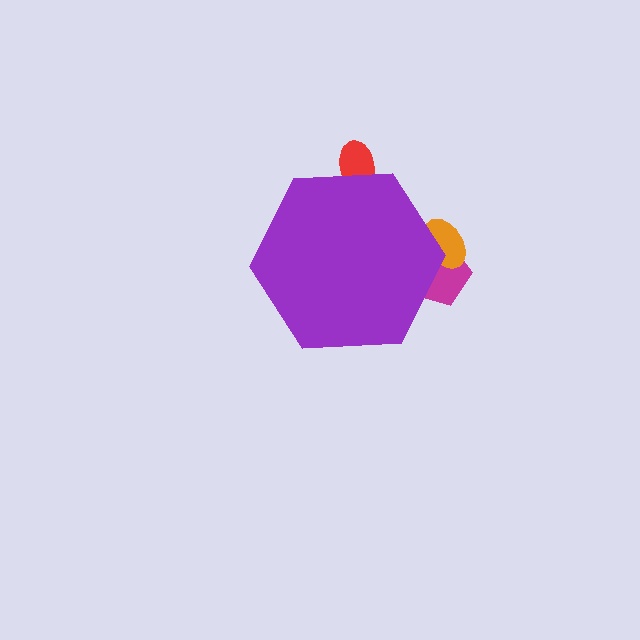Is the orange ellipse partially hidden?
Yes, the orange ellipse is partially hidden behind the purple hexagon.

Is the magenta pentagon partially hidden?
Yes, the magenta pentagon is partially hidden behind the purple hexagon.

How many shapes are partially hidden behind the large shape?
3 shapes are partially hidden.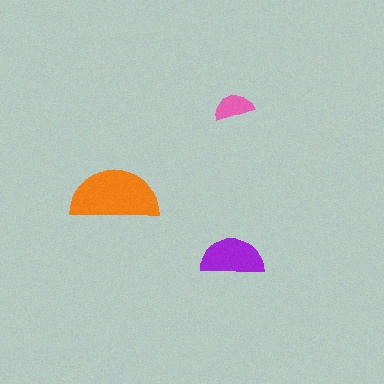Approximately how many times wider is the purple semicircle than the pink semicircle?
About 1.5 times wider.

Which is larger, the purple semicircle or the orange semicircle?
The orange one.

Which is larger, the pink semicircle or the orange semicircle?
The orange one.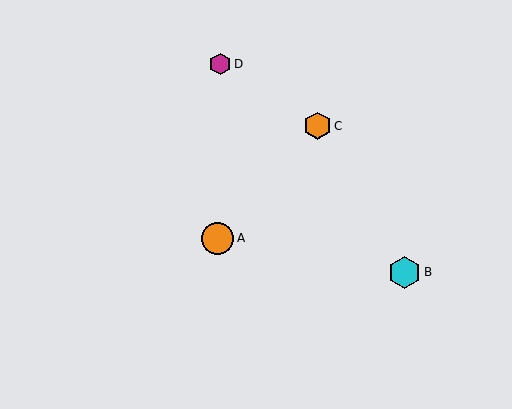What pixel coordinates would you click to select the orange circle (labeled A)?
Click at (218, 238) to select the orange circle A.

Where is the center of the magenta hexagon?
The center of the magenta hexagon is at (220, 64).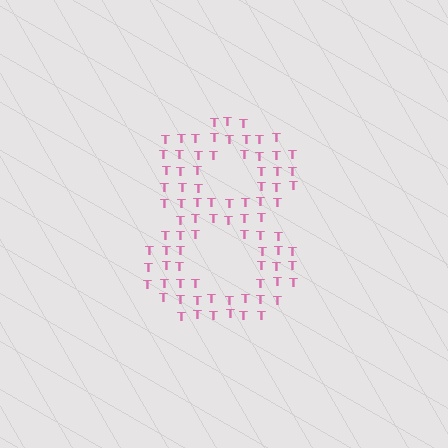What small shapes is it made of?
It is made of small letter T's.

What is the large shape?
The large shape is the digit 8.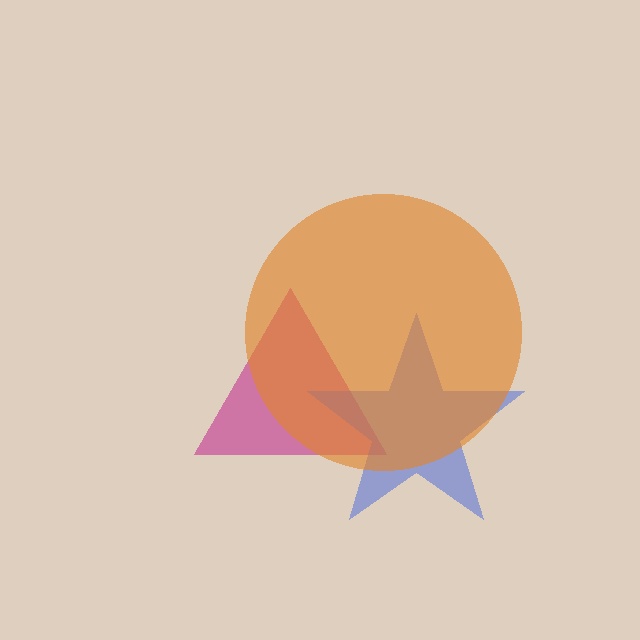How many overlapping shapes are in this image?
There are 3 overlapping shapes in the image.